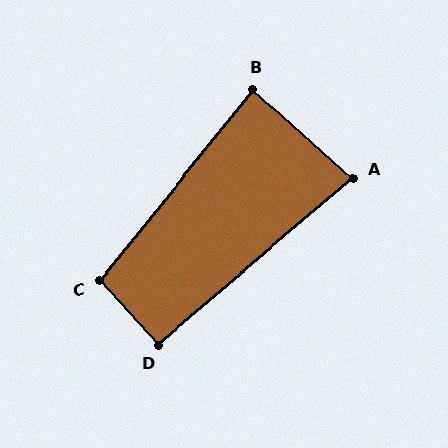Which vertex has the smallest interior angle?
A, at approximately 82 degrees.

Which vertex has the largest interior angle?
C, at approximately 98 degrees.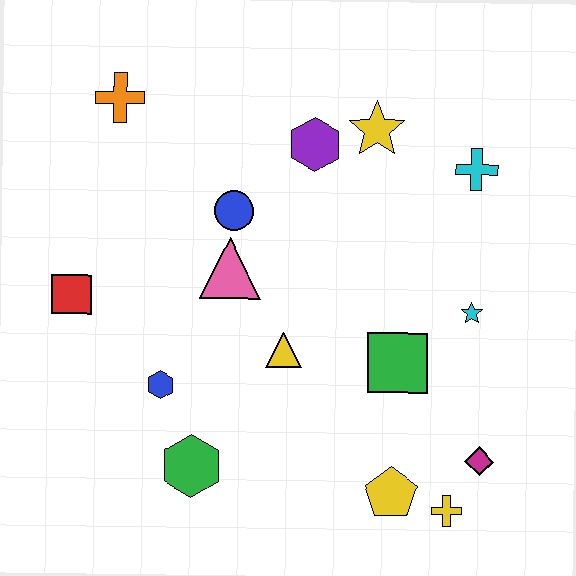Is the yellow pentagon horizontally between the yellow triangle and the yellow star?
No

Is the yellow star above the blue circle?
Yes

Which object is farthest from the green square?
The orange cross is farthest from the green square.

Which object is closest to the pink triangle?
The blue circle is closest to the pink triangle.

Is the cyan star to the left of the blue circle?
No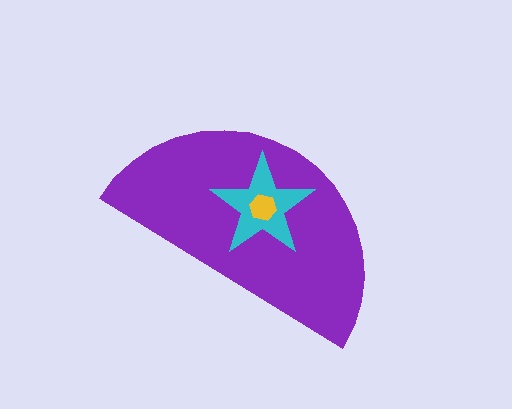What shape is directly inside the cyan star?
The yellow hexagon.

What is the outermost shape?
The purple semicircle.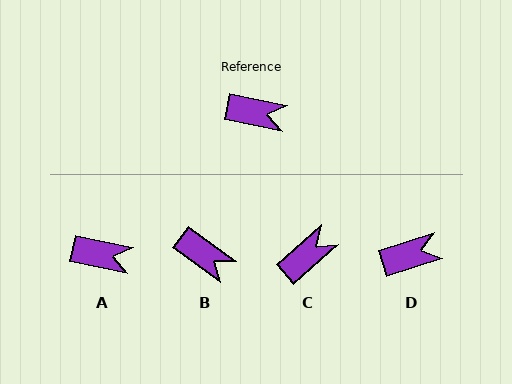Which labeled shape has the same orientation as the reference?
A.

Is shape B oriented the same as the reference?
No, it is off by about 24 degrees.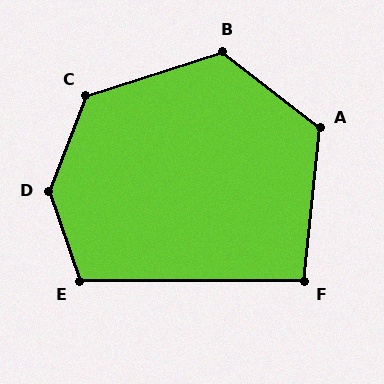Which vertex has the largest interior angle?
D, at approximately 140 degrees.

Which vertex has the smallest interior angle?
F, at approximately 96 degrees.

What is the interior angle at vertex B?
Approximately 124 degrees (obtuse).